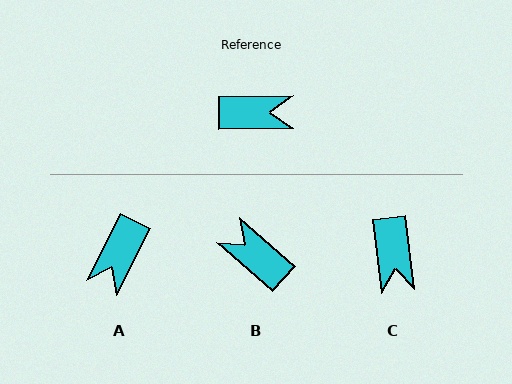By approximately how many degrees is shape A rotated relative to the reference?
Approximately 118 degrees clockwise.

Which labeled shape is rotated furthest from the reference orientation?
B, about 138 degrees away.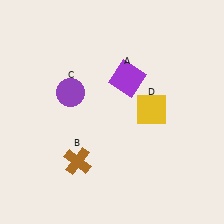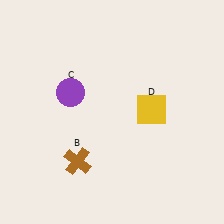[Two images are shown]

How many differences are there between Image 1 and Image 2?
There is 1 difference between the two images.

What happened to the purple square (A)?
The purple square (A) was removed in Image 2. It was in the top-right area of Image 1.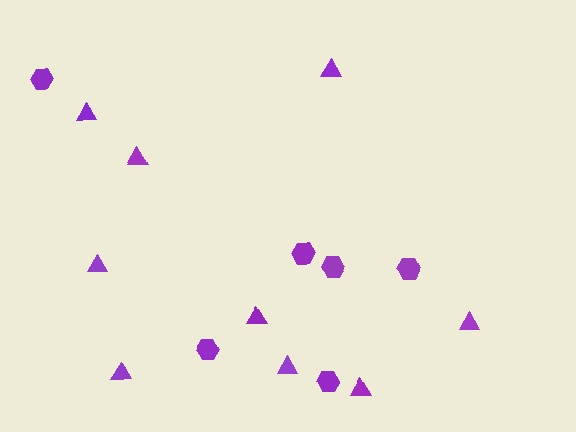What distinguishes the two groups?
There are 2 groups: one group of triangles (9) and one group of hexagons (6).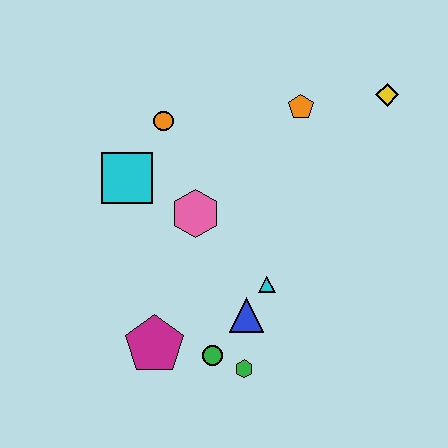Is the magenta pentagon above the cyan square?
No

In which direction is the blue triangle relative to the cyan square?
The blue triangle is below the cyan square.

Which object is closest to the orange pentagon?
The yellow diamond is closest to the orange pentagon.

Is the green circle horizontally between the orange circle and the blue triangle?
Yes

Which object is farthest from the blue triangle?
The yellow diamond is farthest from the blue triangle.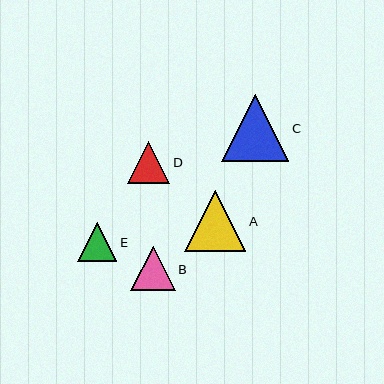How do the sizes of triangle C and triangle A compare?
Triangle C and triangle A are approximately the same size.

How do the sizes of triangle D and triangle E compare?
Triangle D and triangle E are approximately the same size.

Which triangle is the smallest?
Triangle E is the smallest with a size of approximately 39 pixels.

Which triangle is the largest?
Triangle C is the largest with a size of approximately 67 pixels.